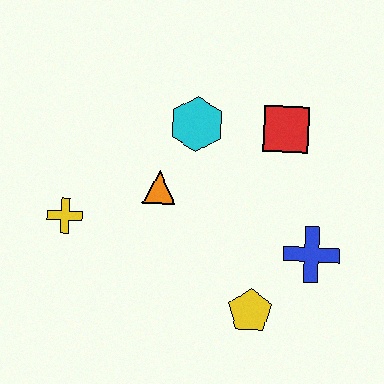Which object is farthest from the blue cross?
The yellow cross is farthest from the blue cross.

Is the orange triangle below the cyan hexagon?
Yes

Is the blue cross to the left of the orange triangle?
No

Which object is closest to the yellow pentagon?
The blue cross is closest to the yellow pentagon.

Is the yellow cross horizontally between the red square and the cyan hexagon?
No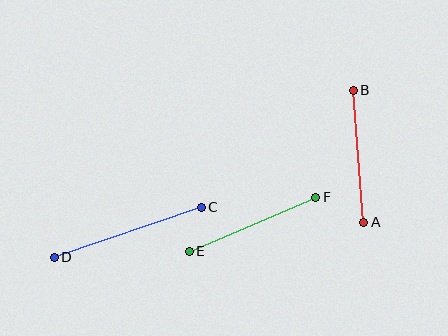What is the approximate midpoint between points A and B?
The midpoint is at approximately (359, 156) pixels.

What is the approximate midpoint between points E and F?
The midpoint is at approximately (253, 224) pixels.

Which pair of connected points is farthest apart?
Points C and D are farthest apart.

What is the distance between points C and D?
The distance is approximately 155 pixels.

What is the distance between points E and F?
The distance is approximately 138 pixels.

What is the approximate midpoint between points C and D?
The midpoint is at approximately (128, 232) pixels.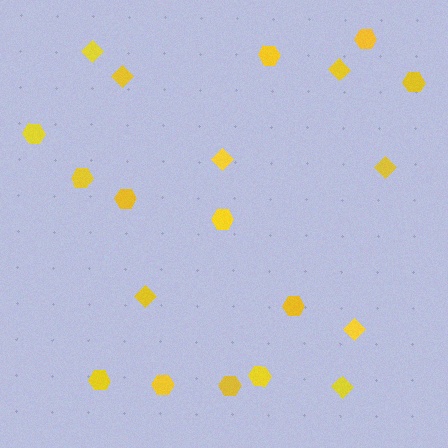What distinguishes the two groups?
There are 2 groups: one group of hexagons (12) and one group of diamonds (8).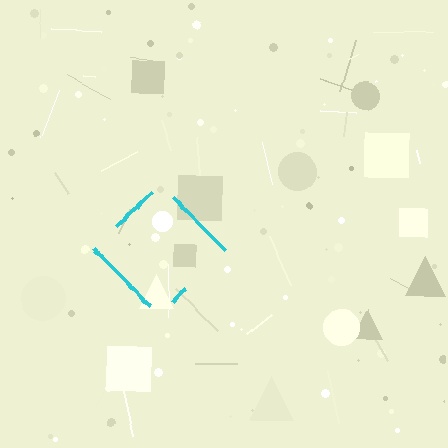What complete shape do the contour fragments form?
The contour fragments form a diamond.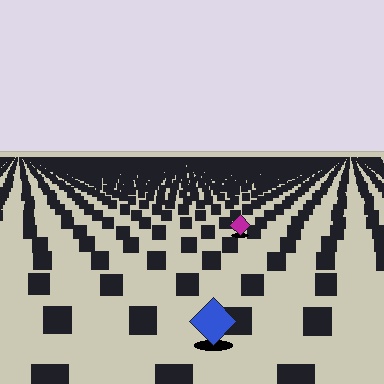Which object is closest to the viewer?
The blue diamond is closest. The texture marks near it are larger and more spread out.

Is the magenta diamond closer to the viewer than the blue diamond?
No. The blue diamond is closer — you can tell from the texture gradient: the ground texture is coarser near it.